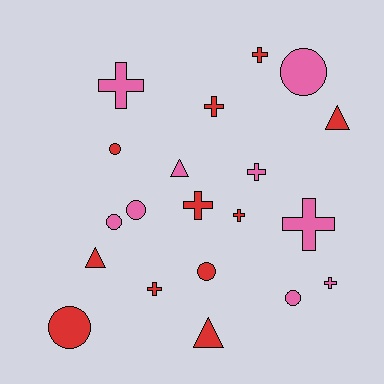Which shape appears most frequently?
Cross, with 9 objects.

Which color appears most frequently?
Red, with 11 objects.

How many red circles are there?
There are 3 red circles.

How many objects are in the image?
There are 20 objects.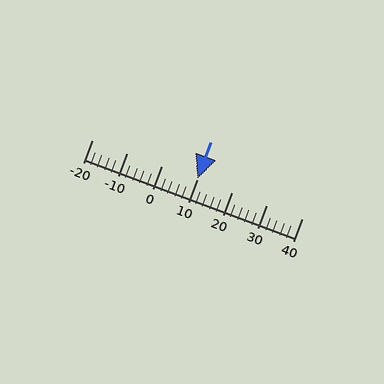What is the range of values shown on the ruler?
The ruler shows values from -20 to 40.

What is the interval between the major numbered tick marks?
The major tick marks are spaced 10 units apart.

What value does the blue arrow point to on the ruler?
The blue arrow points to approximately 10.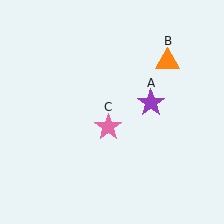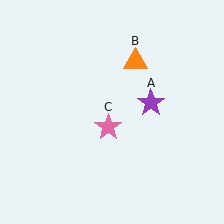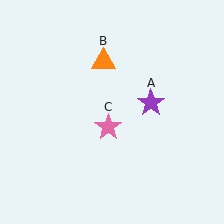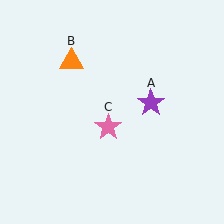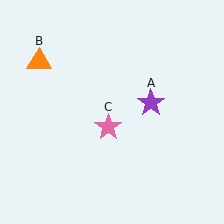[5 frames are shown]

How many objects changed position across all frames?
1 object changed position: orange triangle (object B).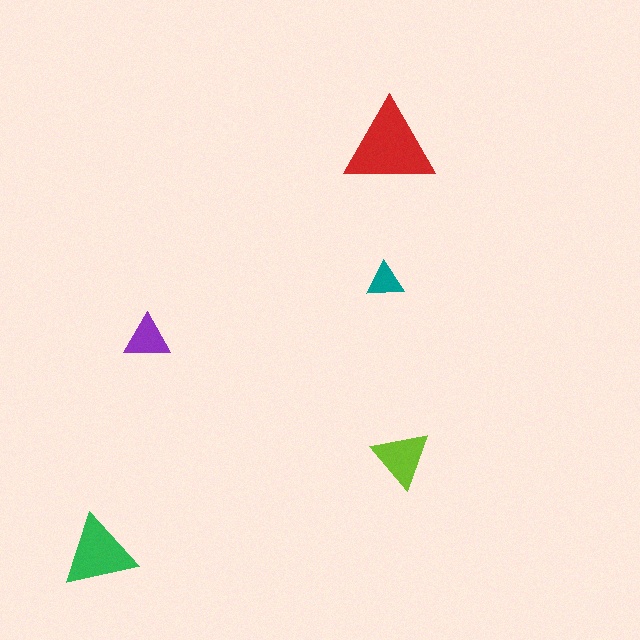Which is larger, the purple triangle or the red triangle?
The red one.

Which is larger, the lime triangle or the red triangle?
The red one.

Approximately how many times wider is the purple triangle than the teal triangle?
About 1.5 times wider.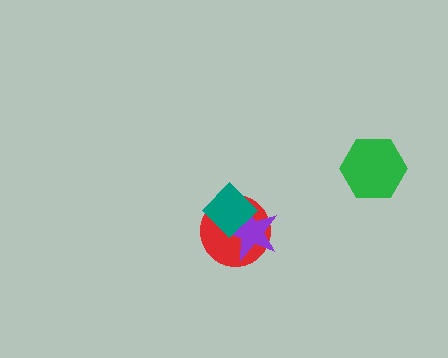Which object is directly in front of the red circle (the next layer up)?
The purple star is directly in front of the red circle.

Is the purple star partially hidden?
Yes, it is partially covered by another shape.